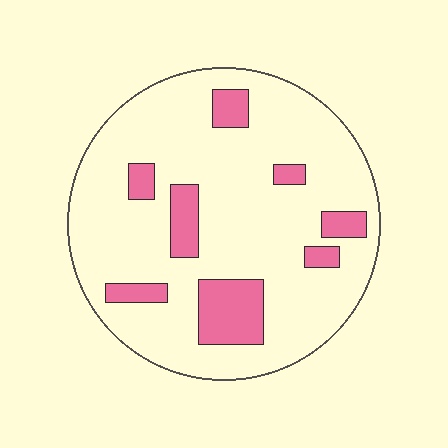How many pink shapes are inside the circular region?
8.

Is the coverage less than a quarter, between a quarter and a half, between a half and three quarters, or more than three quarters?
Less than a quarter.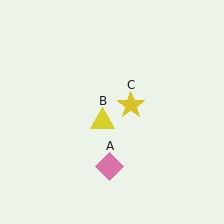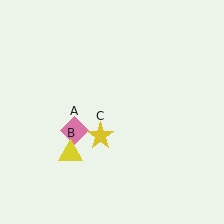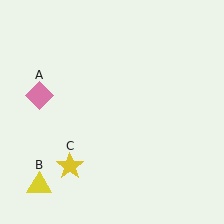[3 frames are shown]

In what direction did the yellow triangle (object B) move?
The yellow triangle (object B) moved down and to the left.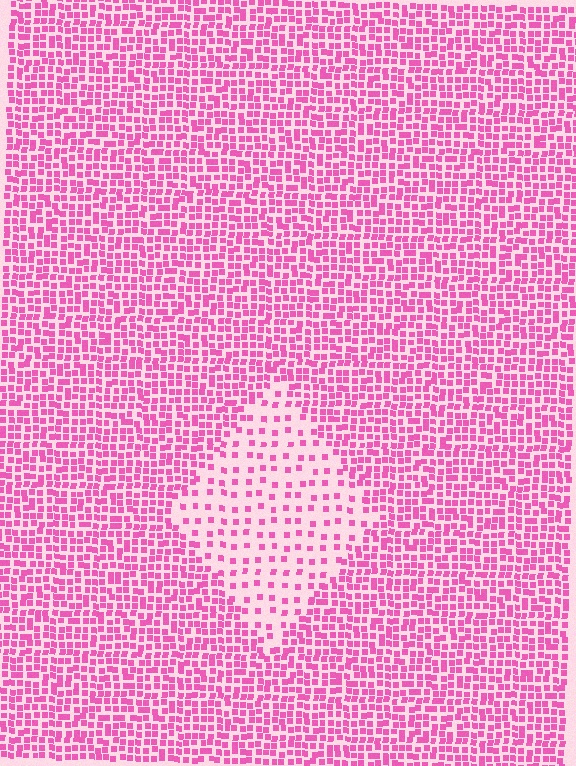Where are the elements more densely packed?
The elements are more densely packed outside the diamond boundary.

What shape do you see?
I see a diamond.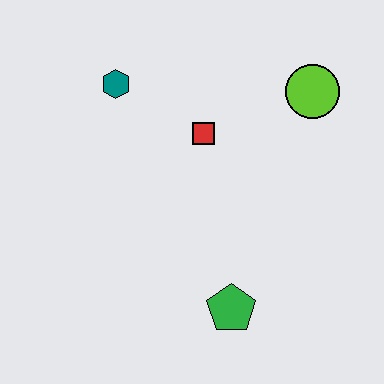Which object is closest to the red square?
The teal hexagon is closest to the red square.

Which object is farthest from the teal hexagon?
The green pentagon is farthest from the teal hexagon.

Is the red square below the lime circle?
Yes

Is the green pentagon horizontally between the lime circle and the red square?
Yes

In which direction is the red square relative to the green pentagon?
The red square is above the green pentagon.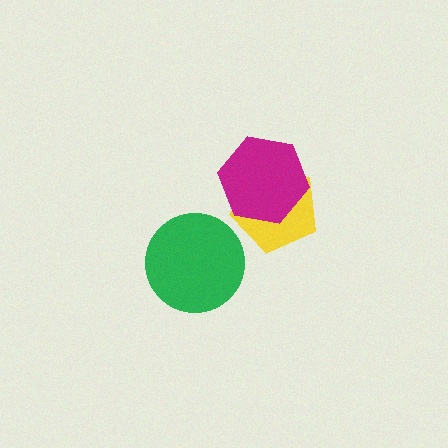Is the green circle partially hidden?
No, no other shape covers it.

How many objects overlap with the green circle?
0 objects overlap with the green circle.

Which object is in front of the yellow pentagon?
The magenta hexagon is in front of the yellow pentagon.